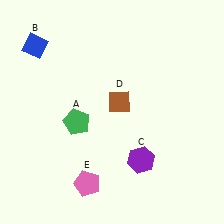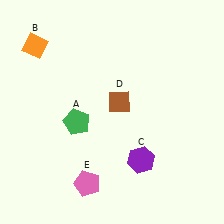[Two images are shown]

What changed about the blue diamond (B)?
In Image 1, B is blue. In Image 2, it changed to orange.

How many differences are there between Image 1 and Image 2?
There is 1 difference between the two images.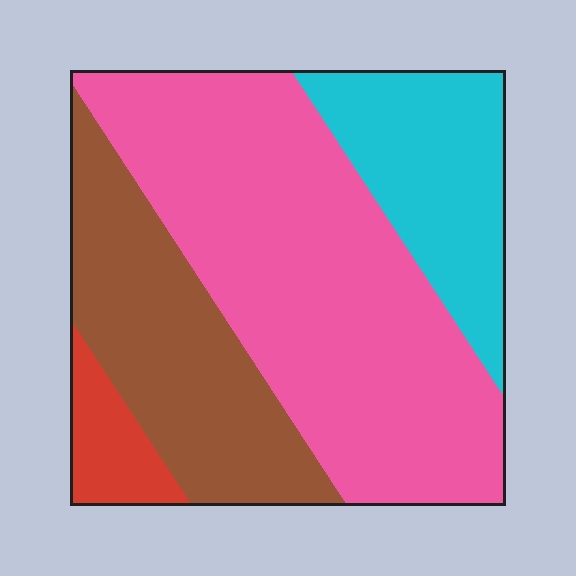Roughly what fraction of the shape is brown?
Brown covers around 25% of the shape.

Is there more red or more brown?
Brown.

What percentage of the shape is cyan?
Cyan takes up about one fifth (1/5) of the shape.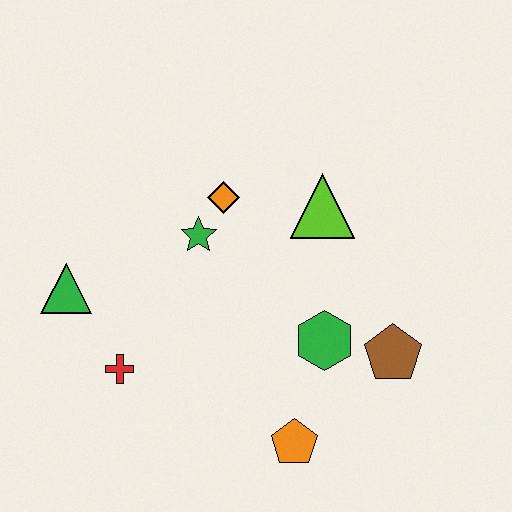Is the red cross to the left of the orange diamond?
Yes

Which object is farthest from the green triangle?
The brown pentagon is farthest from the green triangle.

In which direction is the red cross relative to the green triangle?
The red cross is below the green triangle.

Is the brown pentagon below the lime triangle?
Yes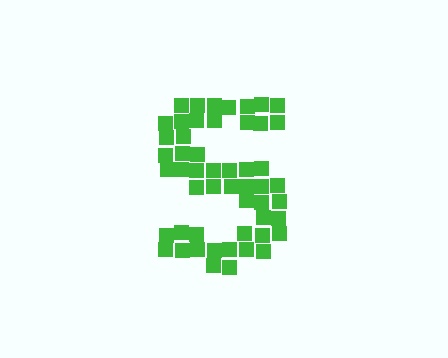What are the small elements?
The small elements are squares.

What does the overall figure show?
The overall figure shows the letter S.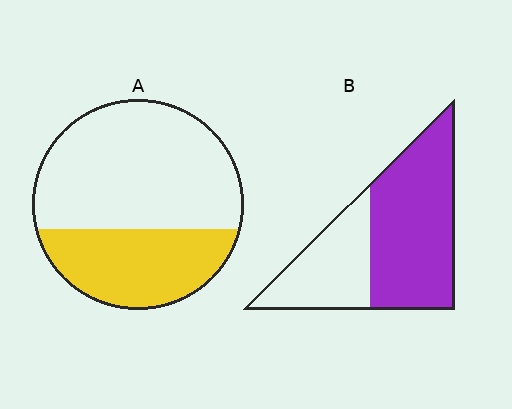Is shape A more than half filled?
No.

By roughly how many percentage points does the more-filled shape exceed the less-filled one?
By roughly 30 percentage points (B over A).